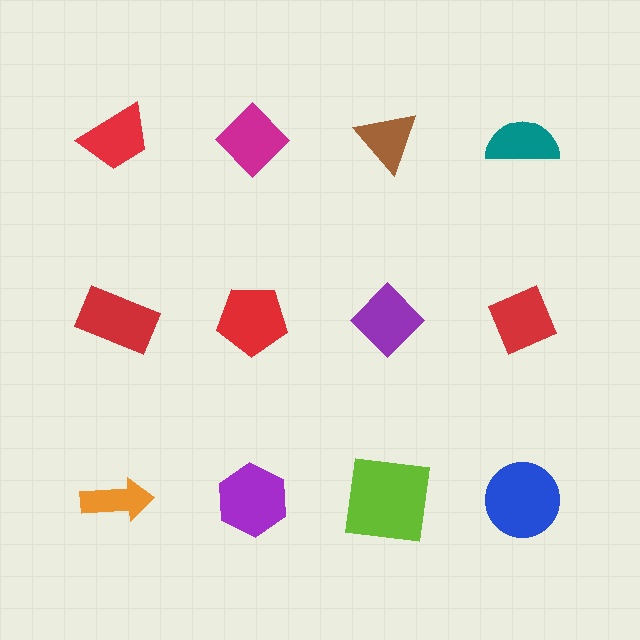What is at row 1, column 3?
A brown triangle.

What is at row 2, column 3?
A purple diamond.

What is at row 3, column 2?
A purple hexagon.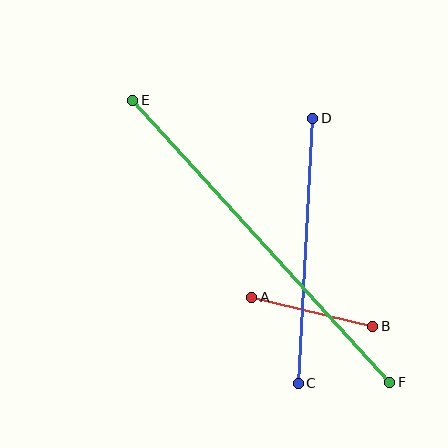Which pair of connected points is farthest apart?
Points E and F are farthest apart.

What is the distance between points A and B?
The distance is approximately 124 pixels.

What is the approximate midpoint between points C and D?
The midpoint is at approximately (306, 251) pixels.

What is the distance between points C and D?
The distance is approximately 266 pixels.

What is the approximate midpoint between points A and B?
The midpoint is at approximately (312, 312) pixels.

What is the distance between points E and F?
The distance is approximately 382 pixels.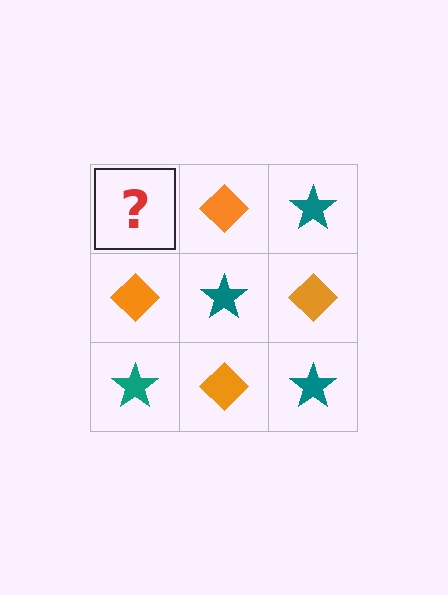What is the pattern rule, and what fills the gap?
The rule is that it alternates teal star and orange diamond in a checkerboard pattern. The gap should be filled with a teal star.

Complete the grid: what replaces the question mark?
The question mark should be replaced with a teal star.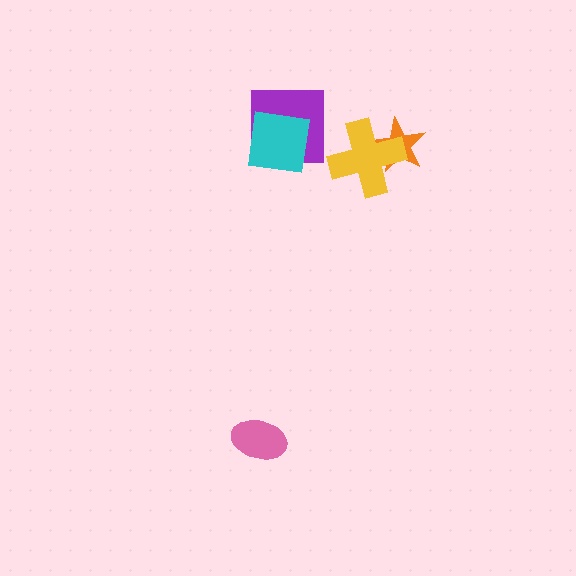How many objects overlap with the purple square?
1 object overlaps with the purple square.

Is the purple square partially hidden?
Yes, it is partially covered by another shape.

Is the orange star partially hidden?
Yes, it is partially covered by another shape.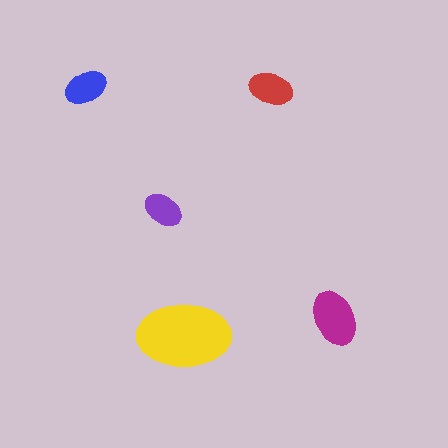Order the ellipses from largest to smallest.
the yellow one, the magenta one, the red one, the blue one, the purple one.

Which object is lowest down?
The yellow ellipse is bottommost.